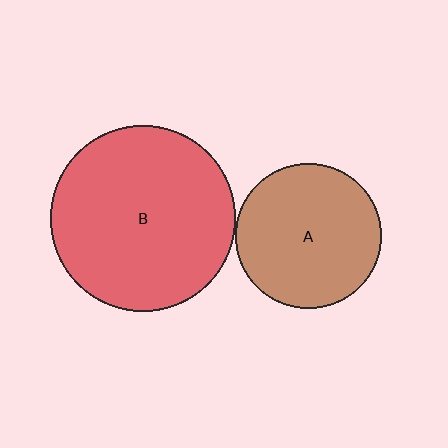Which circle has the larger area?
Circle B (red).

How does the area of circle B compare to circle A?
Approximately 1.6 times.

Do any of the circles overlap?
No, none of the circles overlap.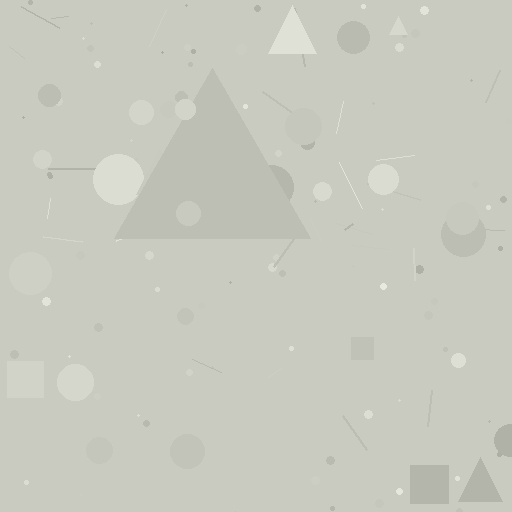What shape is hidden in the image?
A triangle is hidden in the image.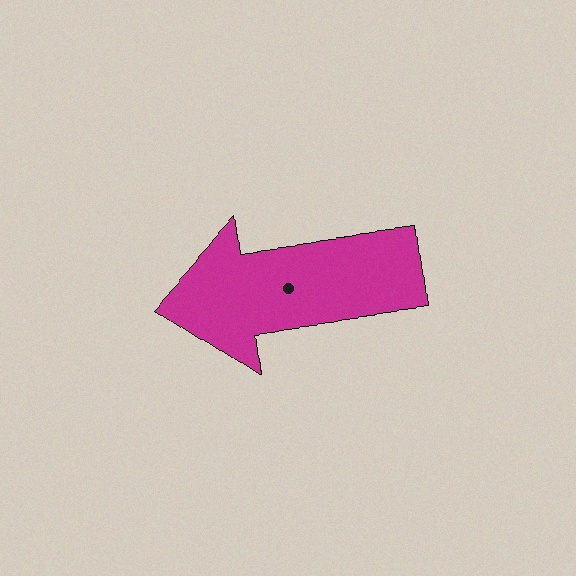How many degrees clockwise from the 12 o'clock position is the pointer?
Approximately 263 degrees.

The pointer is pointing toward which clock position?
Roughly 9 o'clock.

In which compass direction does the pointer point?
West.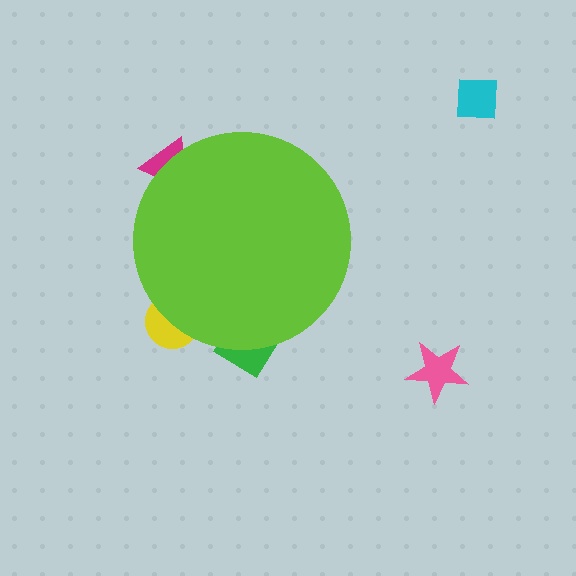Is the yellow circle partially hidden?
Yes, the yellow circle is partially hidden behind the lime circle.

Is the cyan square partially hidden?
No, the cyan square is fully visible.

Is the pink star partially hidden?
No, the pink star is fully visible.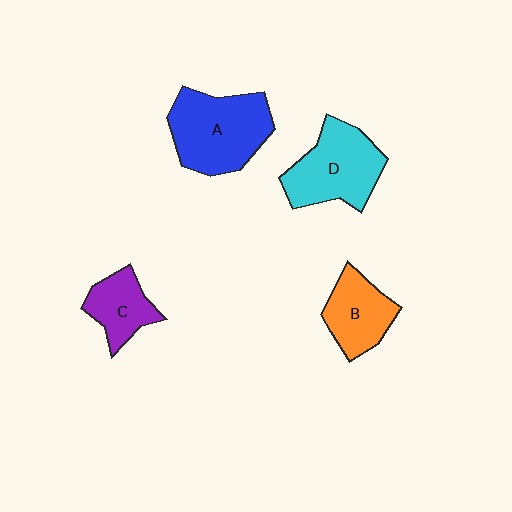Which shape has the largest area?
Shape A (blue).